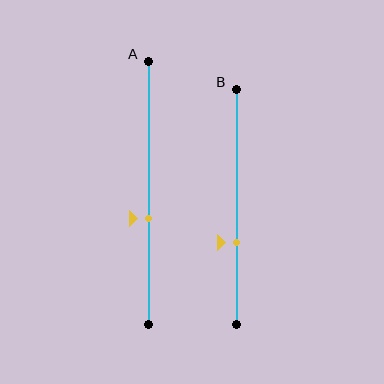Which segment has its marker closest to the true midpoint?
Segment A has its marker closest to the true midpoint.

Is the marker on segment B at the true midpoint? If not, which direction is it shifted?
No, the marker on segment B is shifted downward by about 15% of the segment length.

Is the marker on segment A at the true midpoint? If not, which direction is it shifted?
No, the marker on segment A is shifted downward by about 10% of the segment length.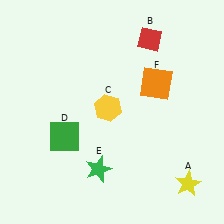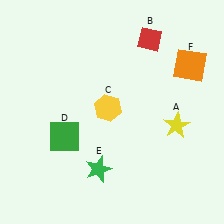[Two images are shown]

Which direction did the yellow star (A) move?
The yellow star (A) moved up.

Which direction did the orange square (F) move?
The orange square (F) moved right.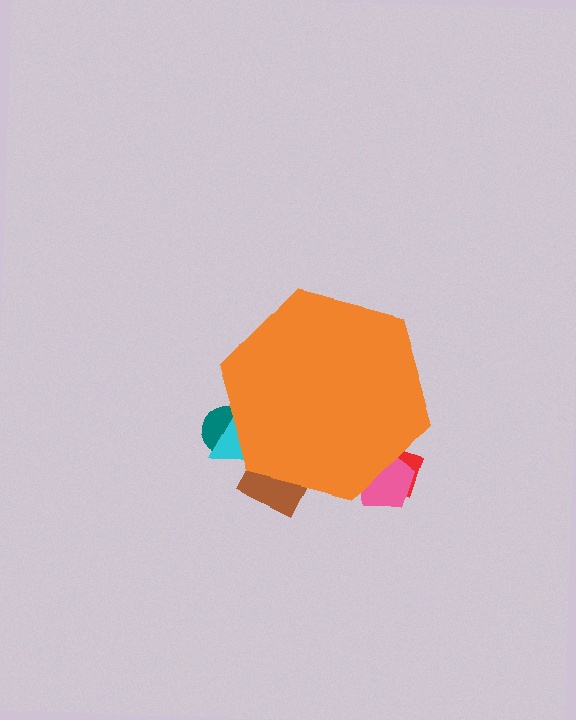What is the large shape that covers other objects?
An orange hexagon.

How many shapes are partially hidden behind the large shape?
5 shapes are partially hidden.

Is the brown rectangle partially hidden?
Yes, the brown rectangle is partially hidden behind the orange hexagon.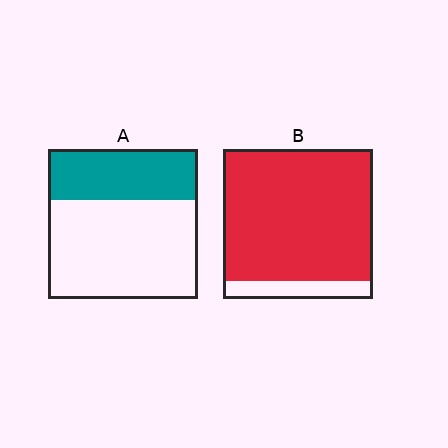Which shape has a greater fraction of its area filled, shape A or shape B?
Shape B.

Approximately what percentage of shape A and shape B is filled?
A is approximately 35% and B is approximately 90%.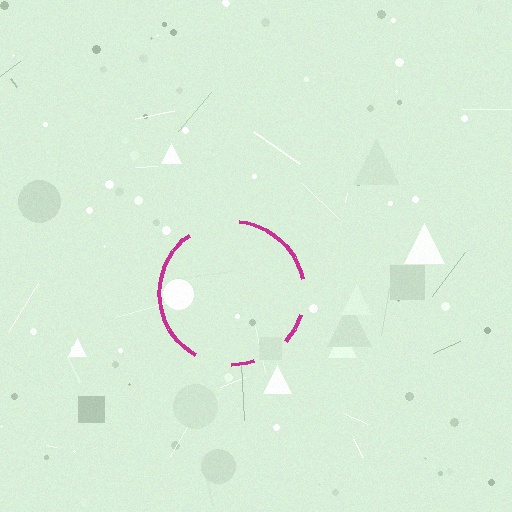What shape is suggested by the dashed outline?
The dashed outline suggests a circle.